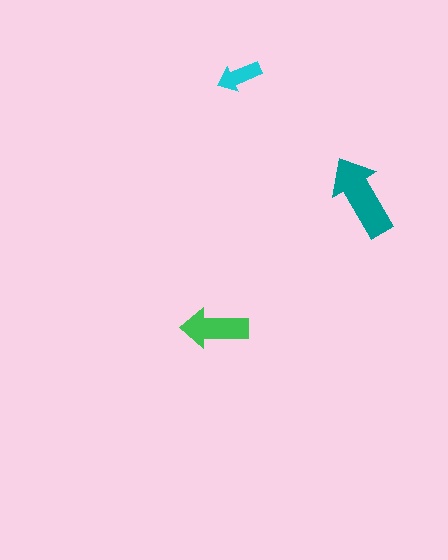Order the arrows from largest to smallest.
the teal one, the green one, the cyan one.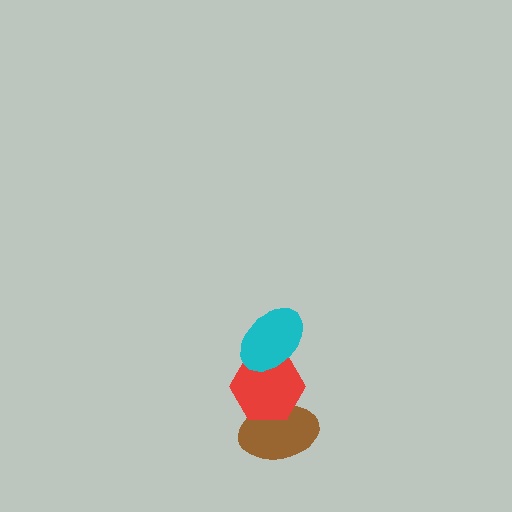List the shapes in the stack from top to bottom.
From top to bottom: the cyan ellipse, the red hexagon, the brown ellipse.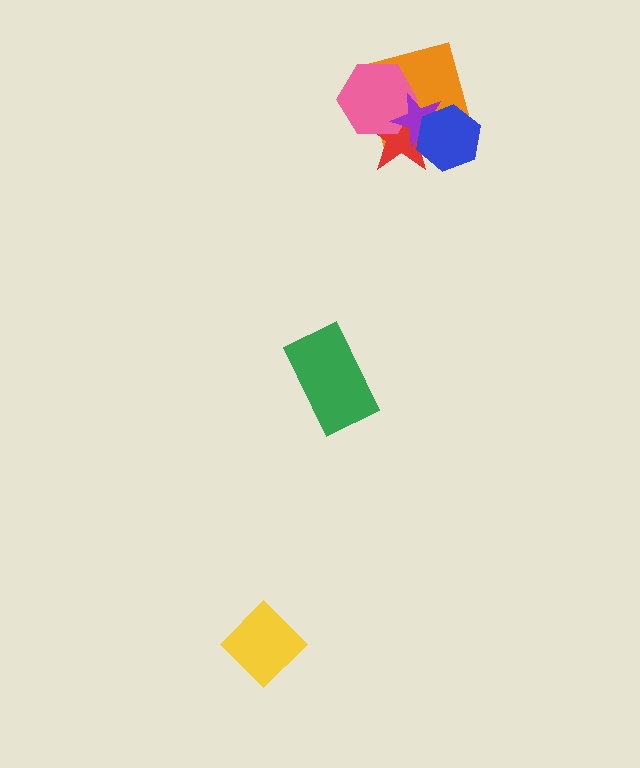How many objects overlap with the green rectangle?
0 objects overlap with the green rectangle.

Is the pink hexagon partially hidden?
Yes, it is partially covered by another shape.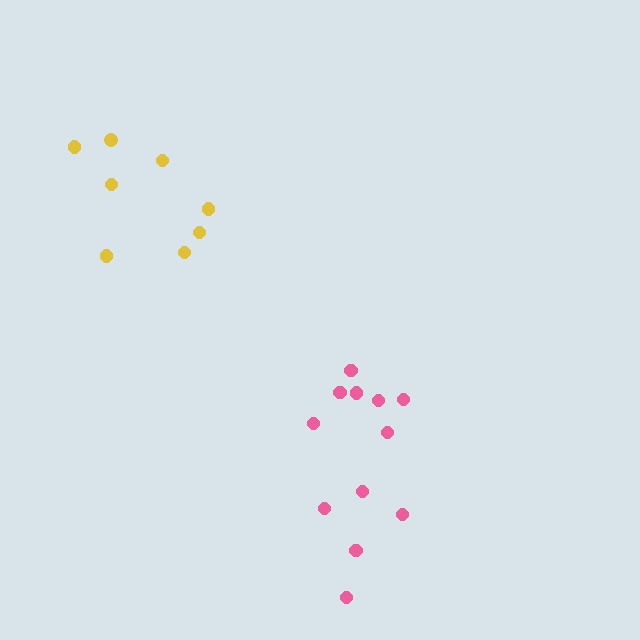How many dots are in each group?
Group 1: 8 dots, Group 2: 12 dots (20 total).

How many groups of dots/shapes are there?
There are 2 groups.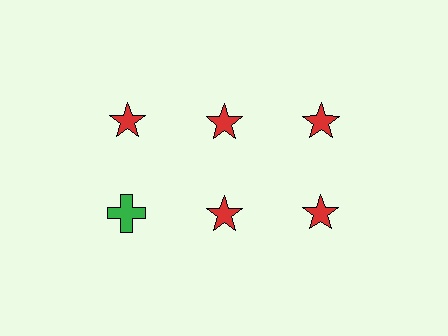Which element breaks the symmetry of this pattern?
The green cross in the second row, leftmost column breaks the symmetry. All other shapes are red stars.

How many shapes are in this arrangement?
There are 6 shapes arranged in a grid pattern.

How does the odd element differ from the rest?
It differs in both color (green instead of red) and shape (cross instead of star).